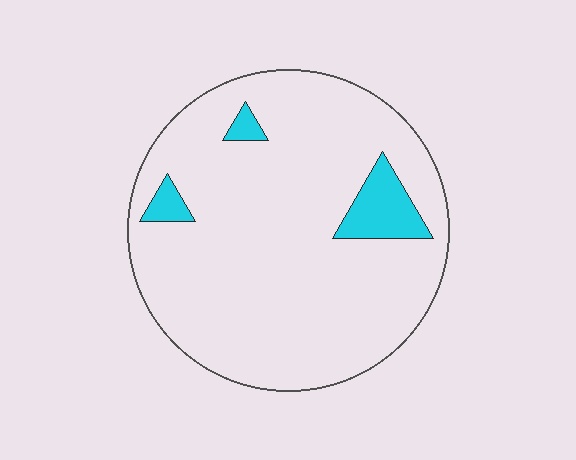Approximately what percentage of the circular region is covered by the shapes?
Approximately 10%.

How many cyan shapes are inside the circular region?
3.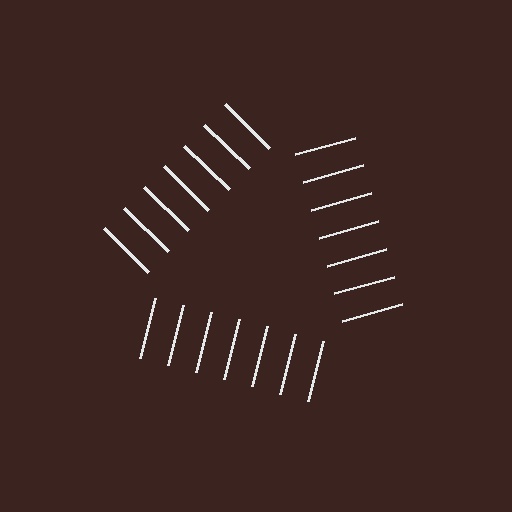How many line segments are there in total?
21 — 7 along each of the 3 edges.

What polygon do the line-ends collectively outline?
An illusory triangle — the line segments terminate on its edges but no continuous stroke is drawn.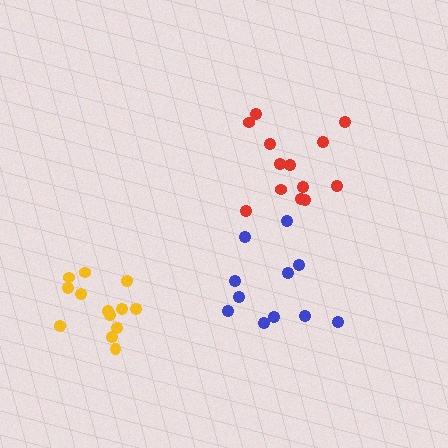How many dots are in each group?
Group 1: 13 dots, Group 2: 11 dots, Group 3: 13 dots (37 total).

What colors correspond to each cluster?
The clusters are colored: yellow, blue, red.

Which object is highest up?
The red cluster is topmost.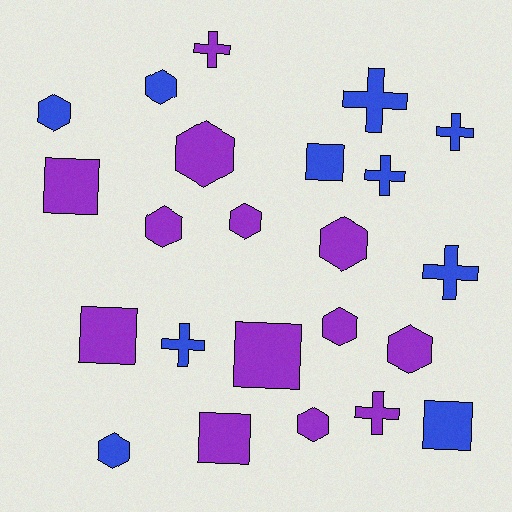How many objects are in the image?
There are 23 objects.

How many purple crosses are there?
There are 2 purple crosses.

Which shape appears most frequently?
Hexagon, with 10 objects.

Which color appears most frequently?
Purple, with 13 objects.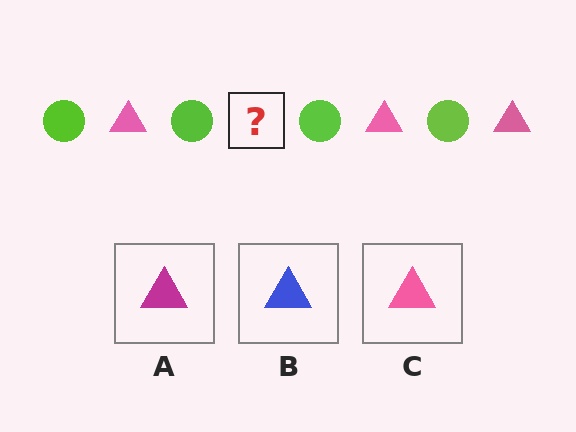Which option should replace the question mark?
Option C.